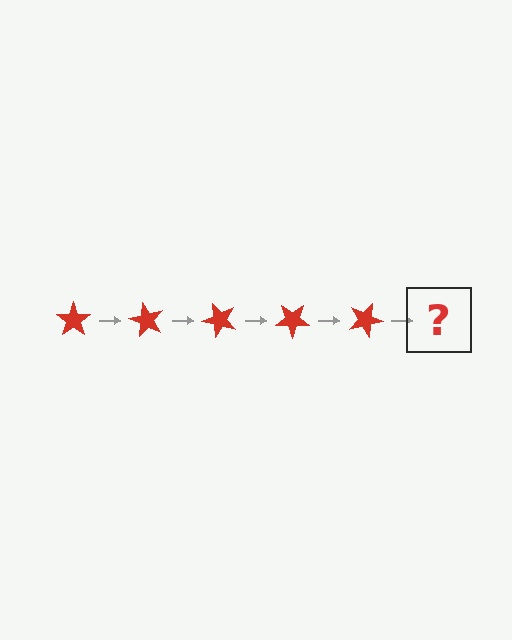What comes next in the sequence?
The next element should be a red star rotated 300 degrees.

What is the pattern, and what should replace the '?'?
The pattern is that the star rotates 60 degrees each step. The '?' should be a red star rotated 300 degrees.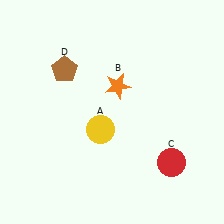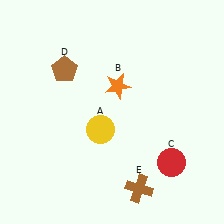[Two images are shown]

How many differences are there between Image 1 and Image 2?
There is 1 difference between the two images.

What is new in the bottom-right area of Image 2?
A brown cross (E) was added in the bottom-right area of Image 2.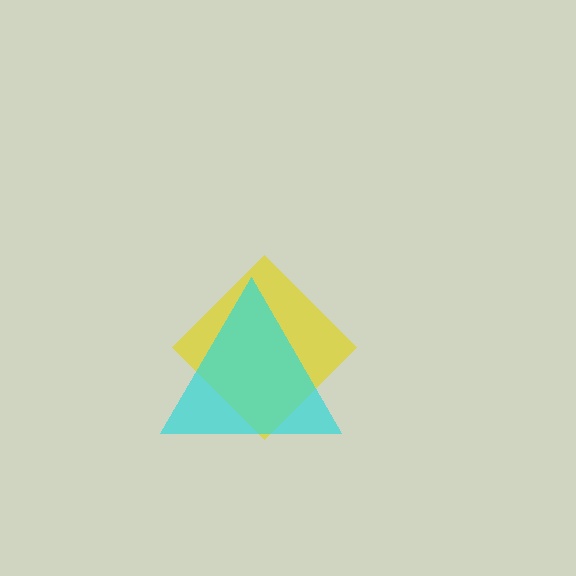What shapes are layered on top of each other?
The layered shapes are: a yellow diamond, a cyan triangle.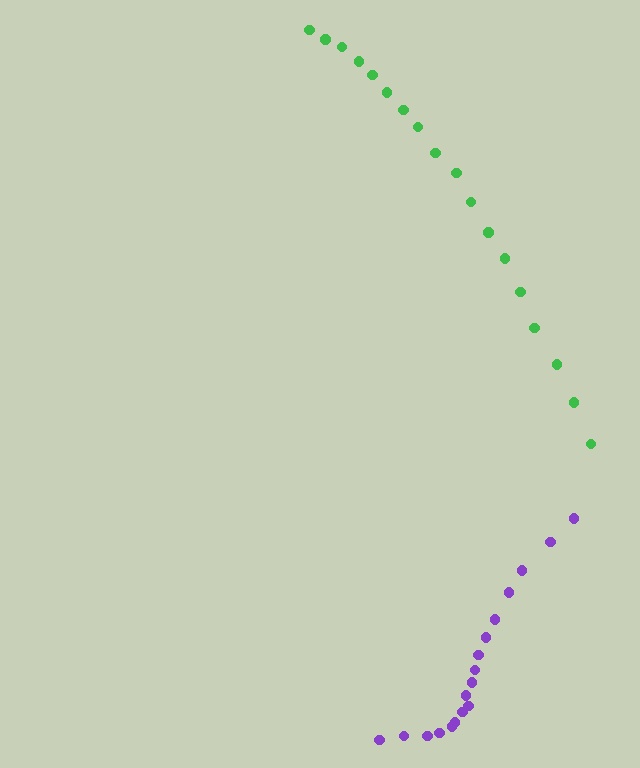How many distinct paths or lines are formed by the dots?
There are 2 distinct paths.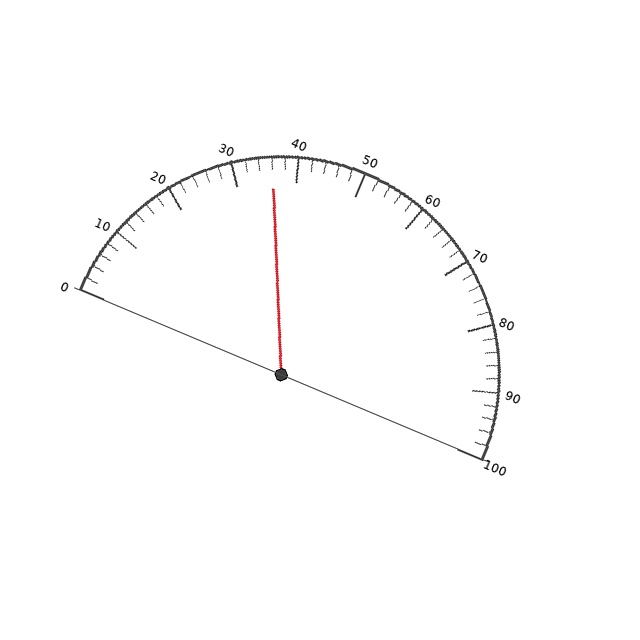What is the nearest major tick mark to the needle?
The nearest major tick mark is 40.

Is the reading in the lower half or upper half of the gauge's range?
The reading is in the lower half of the range (0 to 100).